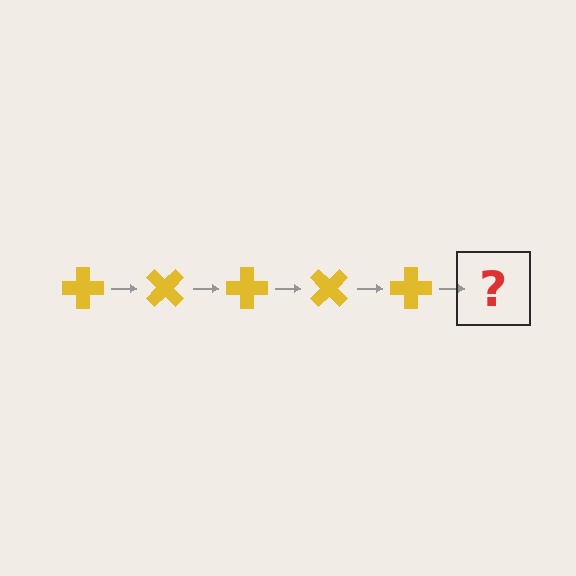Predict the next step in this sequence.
The next step is a yellow cross rotated 225 degrees.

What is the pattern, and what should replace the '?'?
The pattern is that the cross rotates 45 degrees each step. The '?' should be a yellow cross rotated 225 degrees.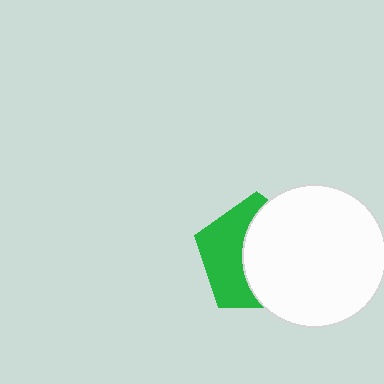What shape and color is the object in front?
The object in front is a white circle.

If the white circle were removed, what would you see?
You would see the complete green pentagon.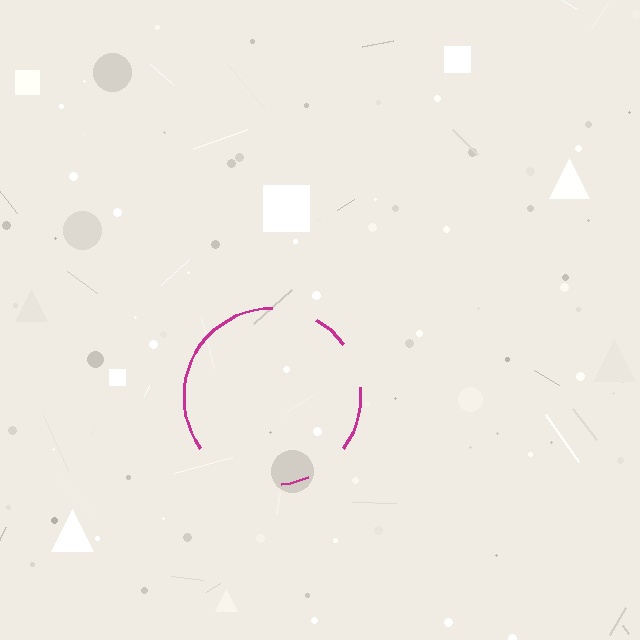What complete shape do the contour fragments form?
The contour fragments form a circle.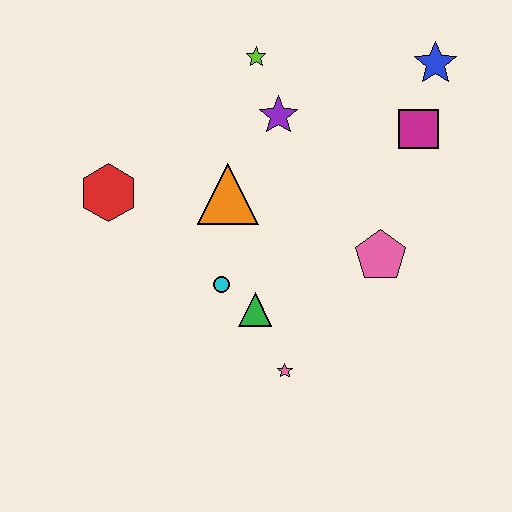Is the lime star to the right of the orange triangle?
Yes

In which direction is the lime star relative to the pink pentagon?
The lime star is above the pink pentagon.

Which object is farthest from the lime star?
The pink star is farthest from the lime star.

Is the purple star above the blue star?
No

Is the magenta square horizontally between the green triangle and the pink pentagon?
No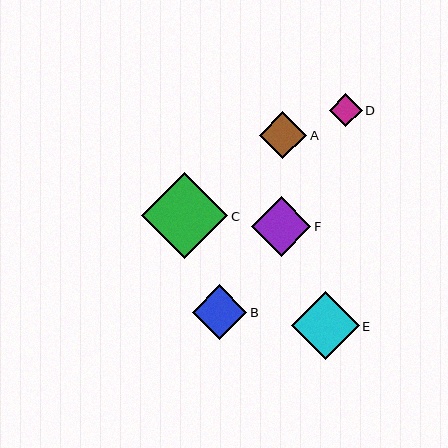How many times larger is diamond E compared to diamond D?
Diamond E is approximately 2.1 times the size of diamond D.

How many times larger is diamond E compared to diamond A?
Diamond E is approximately 1.4 times the size of diamond A.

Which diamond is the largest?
Diamond C is the largest with a size of approximately 86 pixels.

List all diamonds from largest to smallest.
From largest to smallest: C, E, F, B, A, D.